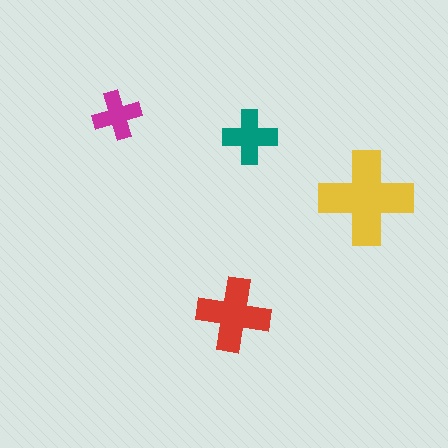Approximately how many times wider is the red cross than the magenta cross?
About 1.5 times wider.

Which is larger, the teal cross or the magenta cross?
The teal one.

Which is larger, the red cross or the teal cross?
The red one.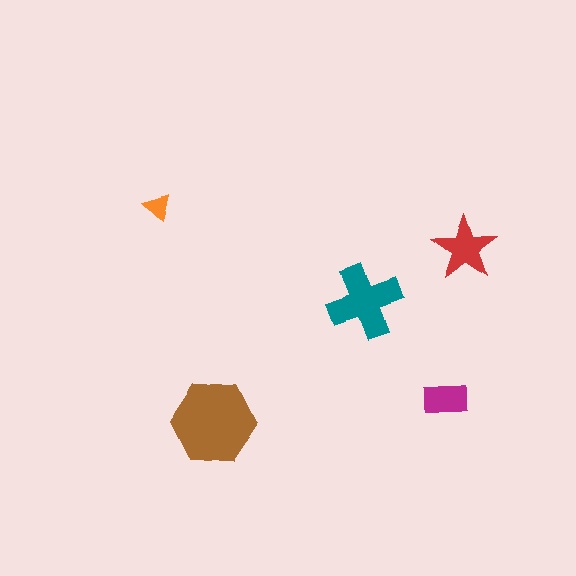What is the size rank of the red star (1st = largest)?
3rd.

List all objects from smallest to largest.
The orange triangle, the magenta rectangle, the red star, the teal cross, the brown hexagon.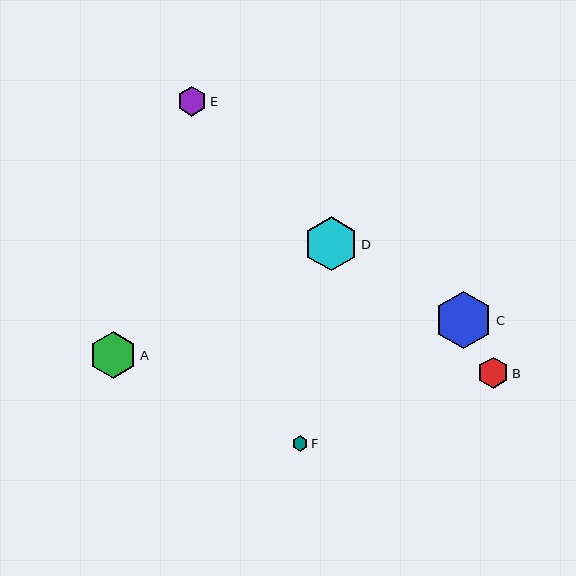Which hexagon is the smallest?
Hexagon F is the smallest with a size of approximately 16 pixels.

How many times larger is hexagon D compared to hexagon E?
Hexagon D is approximately 1.8 times the size of hexagon E.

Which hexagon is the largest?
Hexagon C is the largest with a size of approximately 58 pixels.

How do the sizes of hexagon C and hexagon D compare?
Hexagon C and hexagon D are approximately the same size.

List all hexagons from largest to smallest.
From largest to smallest: C, D, A, B, E, F.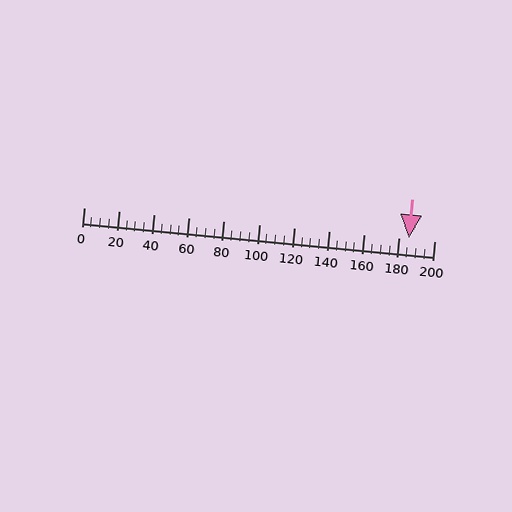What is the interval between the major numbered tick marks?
The major tick marks are spaced 20 units apart.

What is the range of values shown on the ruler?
The ruler shows values from 0 to 200.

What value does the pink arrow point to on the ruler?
The pink arrow points to approximately 185.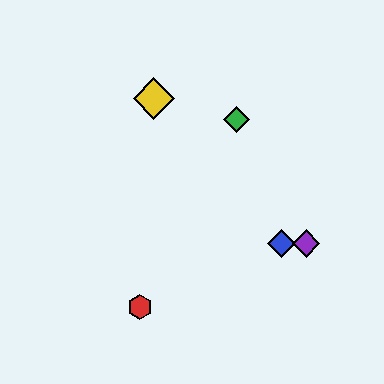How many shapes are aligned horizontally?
2 shapes (the blue diamond, the purple diamond) are aligned horizontally.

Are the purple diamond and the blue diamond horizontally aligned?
Yes, both are at y≈243.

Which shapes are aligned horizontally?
The blue diamond, the purple diamond are aligned horizontally.